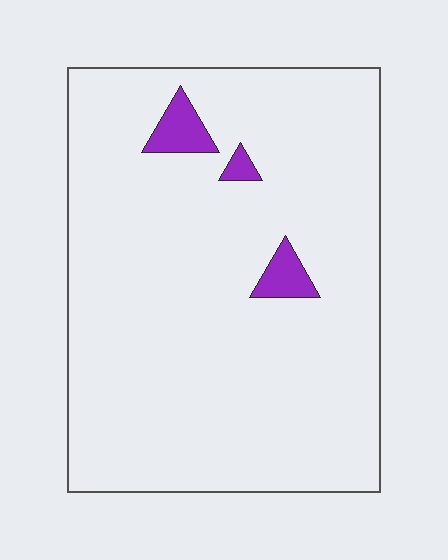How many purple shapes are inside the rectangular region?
3.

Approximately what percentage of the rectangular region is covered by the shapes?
Approximately 5%.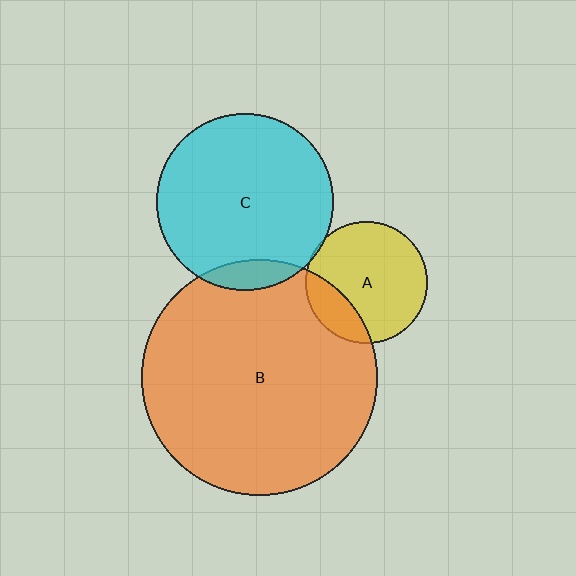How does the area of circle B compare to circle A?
Approximately 3.8 times.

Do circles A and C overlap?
Yes.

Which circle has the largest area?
Circle B (orange).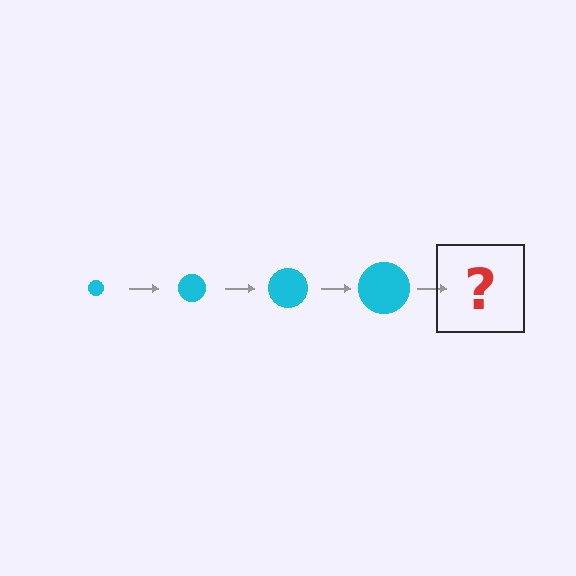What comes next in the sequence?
The next element should be a cyan circle, larger than the previous one.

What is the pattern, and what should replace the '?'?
The pattern is that the circle gets progressively larger each step. The '?' should be a cyan circle, larger than the previous one.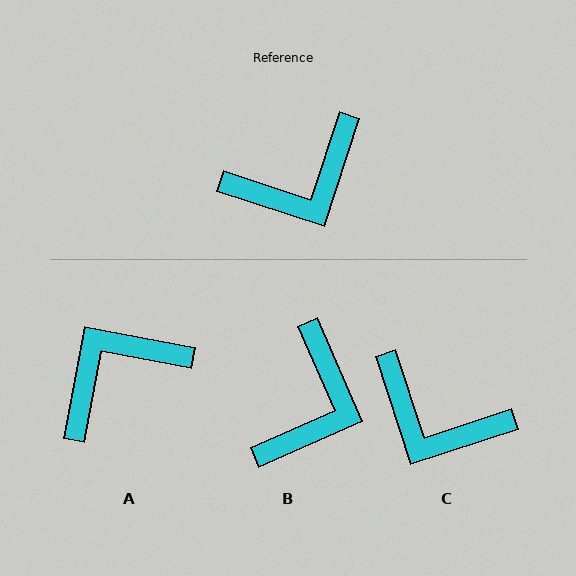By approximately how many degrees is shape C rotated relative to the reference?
Approximately 54 degrees clockwise.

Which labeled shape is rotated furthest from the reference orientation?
A, about 173 degrees away.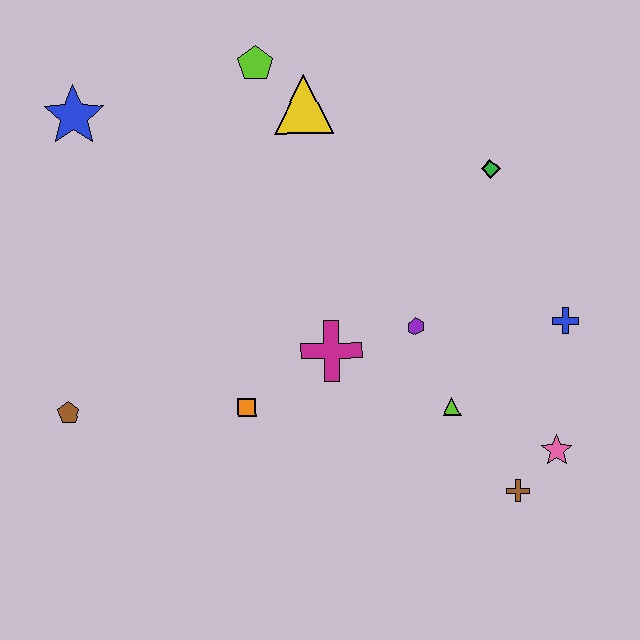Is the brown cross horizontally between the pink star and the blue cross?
No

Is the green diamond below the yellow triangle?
Yes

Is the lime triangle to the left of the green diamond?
Yes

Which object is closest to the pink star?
The brown cross is closest to the pink star.